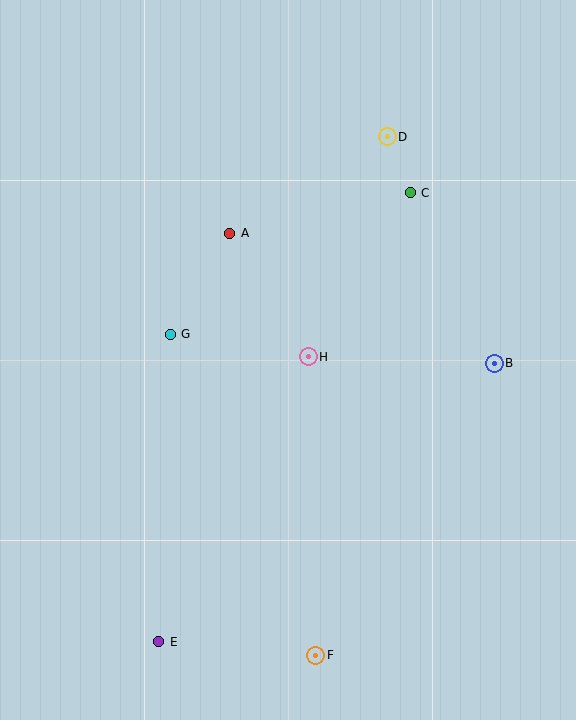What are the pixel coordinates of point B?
Point B is at (494, 363).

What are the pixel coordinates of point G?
Point G is at (170, 334).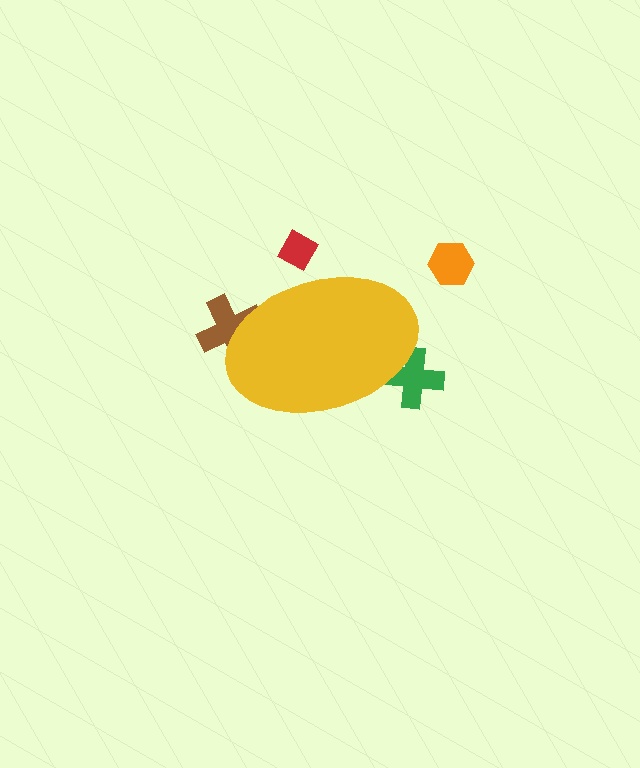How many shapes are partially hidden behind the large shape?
3 shapes are partially hidden.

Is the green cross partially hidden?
Yes, the green cross is partially hidden behind the yellow ellipse.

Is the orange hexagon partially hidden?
No, the orange hexagon is fully visible.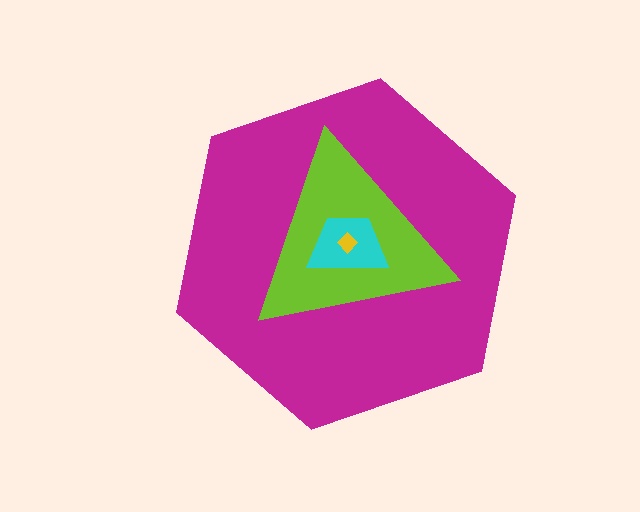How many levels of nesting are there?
4.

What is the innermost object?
The yellow diamond.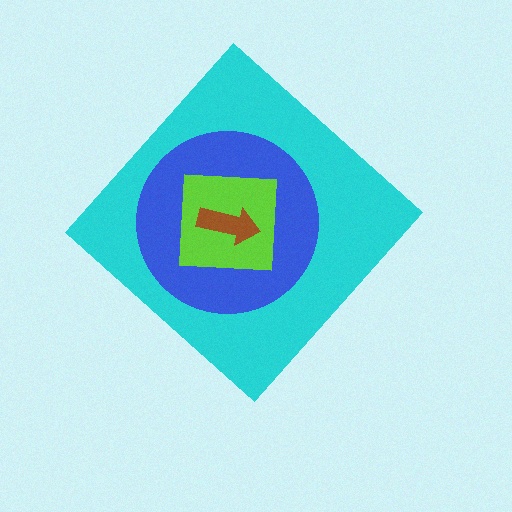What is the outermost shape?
The cyan diamond.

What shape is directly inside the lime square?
The brown arrow.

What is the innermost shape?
The brown arrow.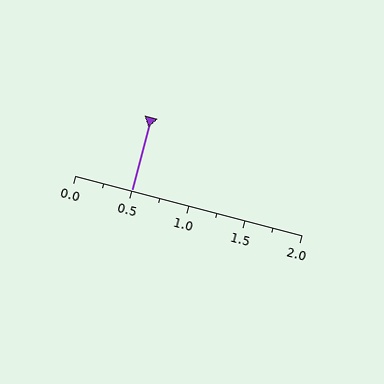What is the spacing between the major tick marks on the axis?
The major ticks are spaced 0.5 apart.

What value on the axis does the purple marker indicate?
The marker indicates approximately 0.5.